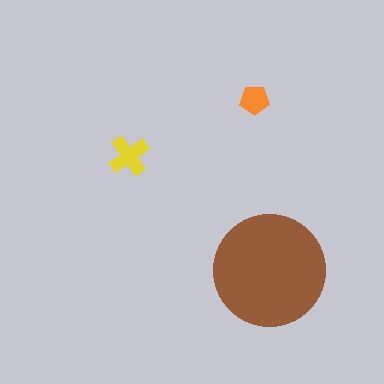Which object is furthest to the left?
The yellow cross is leftmost.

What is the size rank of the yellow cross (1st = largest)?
2nd.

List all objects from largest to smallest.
The brown circle, the yellow cross, the orange pentagon.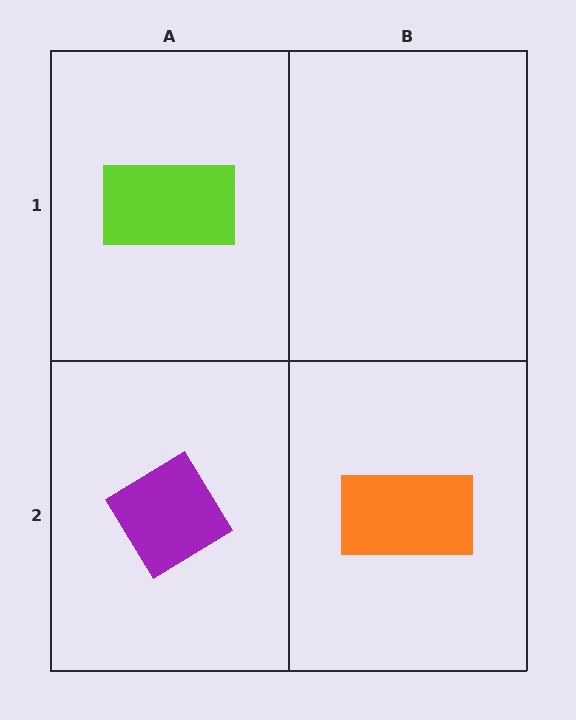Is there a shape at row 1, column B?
No, that cell is empty.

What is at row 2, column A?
A purple diamond.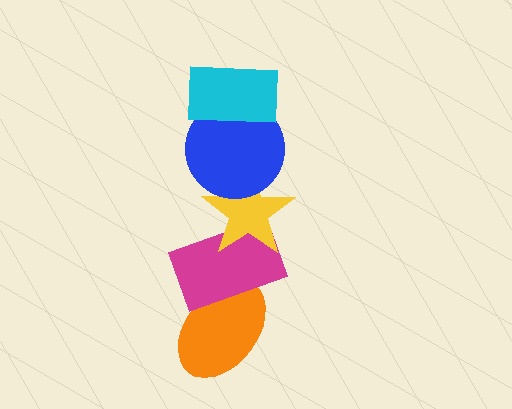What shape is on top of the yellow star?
The blue circle is on top of the yellow star.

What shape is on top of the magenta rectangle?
The yellow star is on top of the magenta rectangle.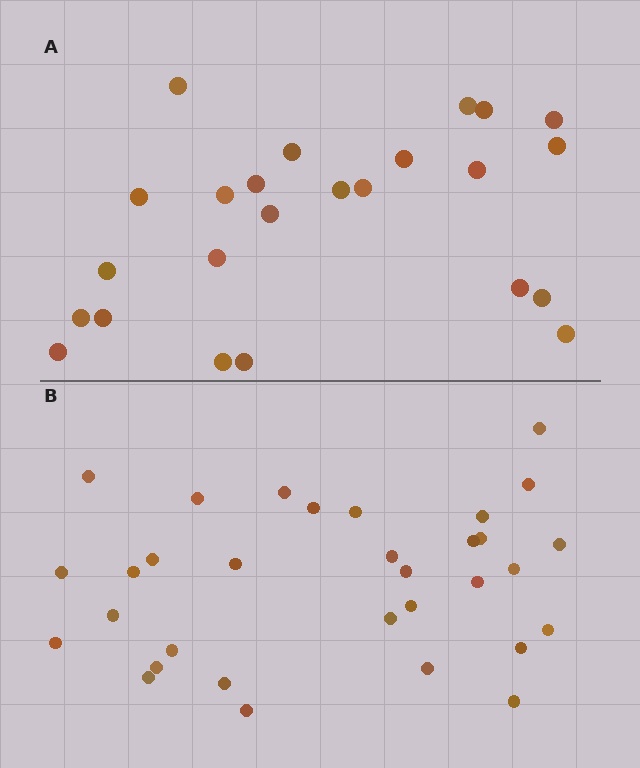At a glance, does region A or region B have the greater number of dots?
Region B (the bottom region) has more dots.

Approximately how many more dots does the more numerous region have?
Region B has roughly 8 or so more dots than region A.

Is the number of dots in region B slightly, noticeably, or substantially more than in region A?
Region B has noticeably more, but not dramatically so. The ratio is roughly 1.3 to 1.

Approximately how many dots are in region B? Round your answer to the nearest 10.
About 30 dots. (The exact count is 32, which rounds to 30.)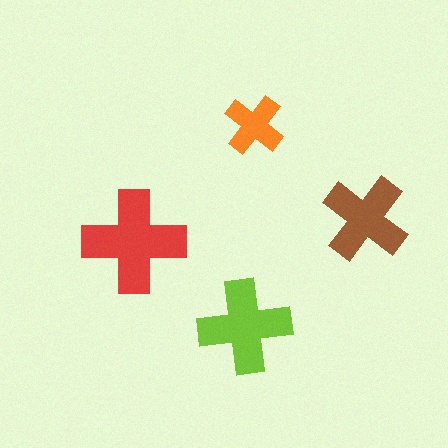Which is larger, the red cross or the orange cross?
The red one.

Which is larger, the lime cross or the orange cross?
The lime one.